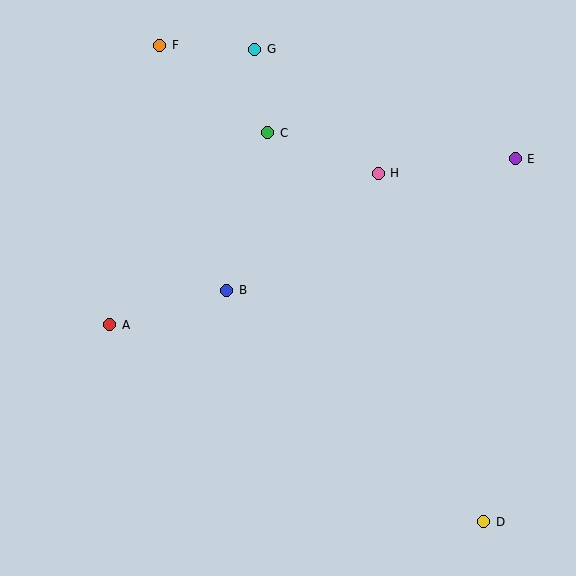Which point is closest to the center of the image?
Point B at (227, 290) is closest to the center.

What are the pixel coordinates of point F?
Point F is at (160, 45).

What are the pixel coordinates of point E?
Point E is at (515, 159).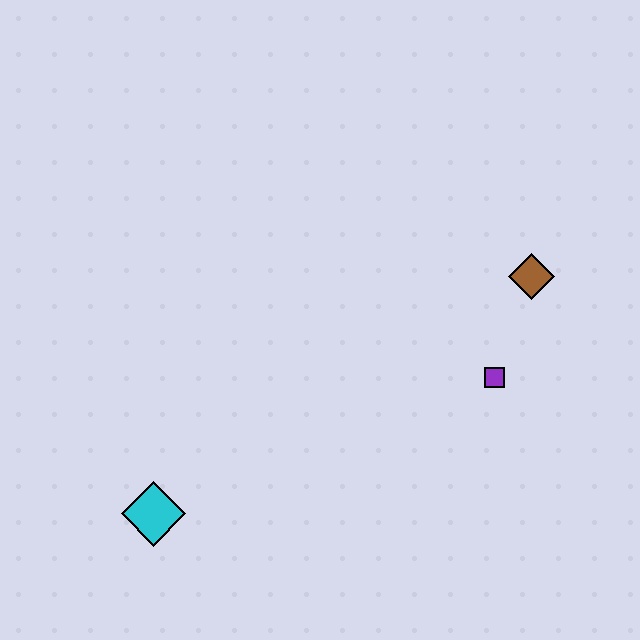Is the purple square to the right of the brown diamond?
No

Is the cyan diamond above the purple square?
No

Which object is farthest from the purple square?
The cyan diamond is farthest from the purple square.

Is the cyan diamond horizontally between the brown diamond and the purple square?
No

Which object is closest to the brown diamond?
The purple square is closest to the brown diamond.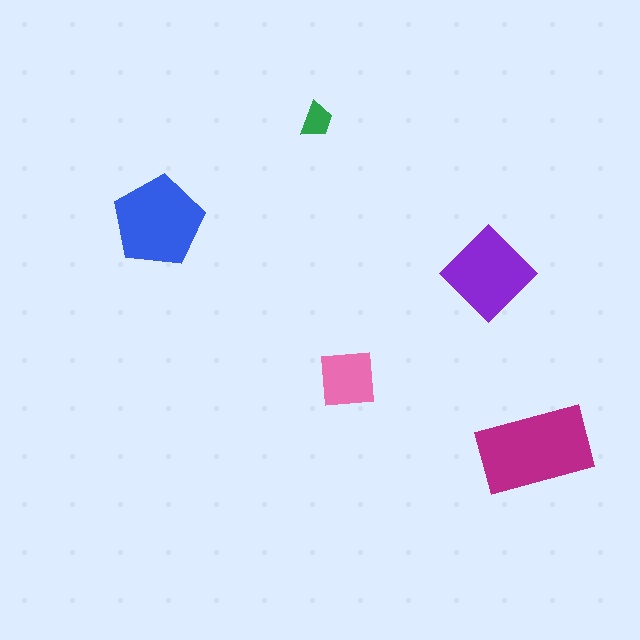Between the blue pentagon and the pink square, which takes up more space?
The blue pentagon.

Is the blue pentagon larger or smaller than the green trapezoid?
Larger.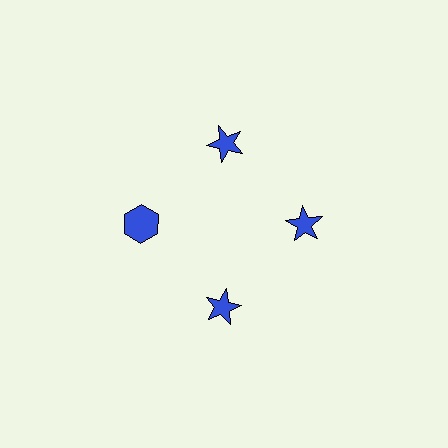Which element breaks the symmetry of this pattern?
The blue hexagon at roughly the 9 o'clock position breaks the symmetry. All other shapes are blue stars.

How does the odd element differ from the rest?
It has a different shape: hexagon instead of star.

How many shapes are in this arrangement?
There are 4 shapes arranged in a ring pattern.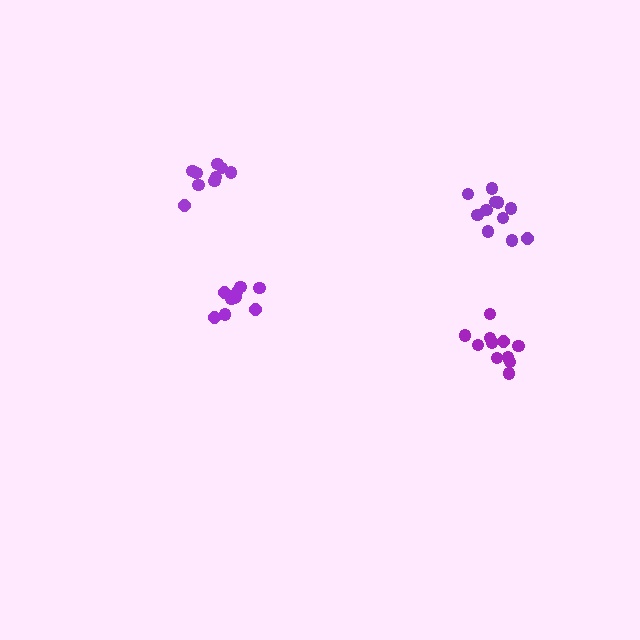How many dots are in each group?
Group 1: 11 dots, Group 2: 9 dots, Group 3: 11 dots, Group 4: 10 dots (41 total).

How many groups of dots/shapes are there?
There are 4 groups.